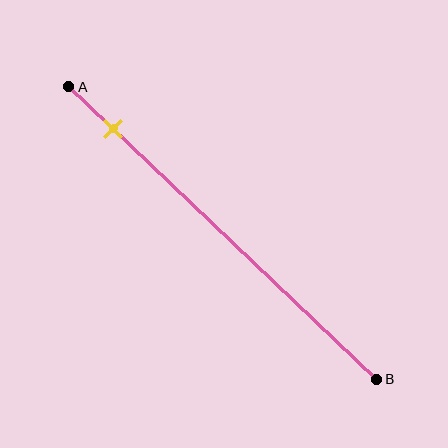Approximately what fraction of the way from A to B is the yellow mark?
The yellow mark is approximately 15% of the way from A to B.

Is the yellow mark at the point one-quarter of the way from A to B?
No, the mark is at about 15% from A, not at the 25% one-quarter point.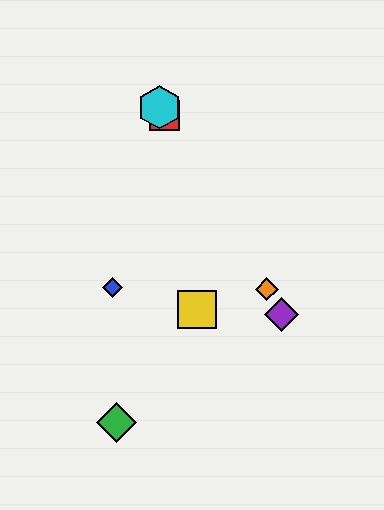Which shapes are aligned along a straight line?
The red square, the purple diamond, the orange diamond, the cyan hexagon are aligned along a straight line.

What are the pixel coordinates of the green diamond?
The green diamond is at (117, 422).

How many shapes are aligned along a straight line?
4 shapes (the red square, the purple diamond, the orange diamond, the cyan hexagon) are aligned along a straight line.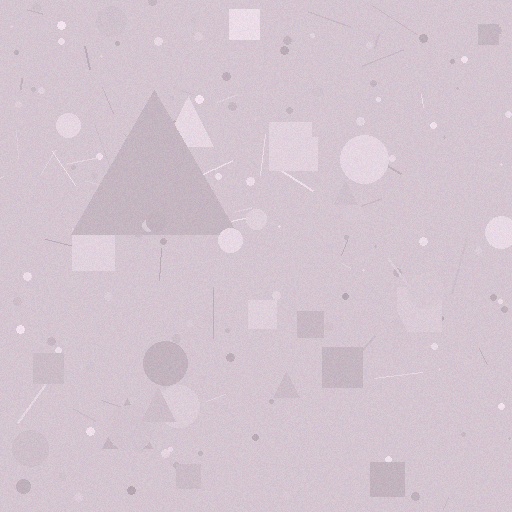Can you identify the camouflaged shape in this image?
The camouflaged shape is a triangle.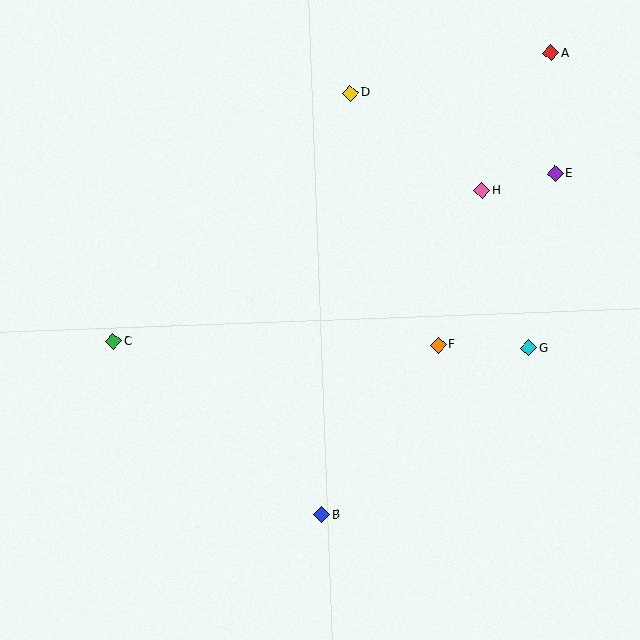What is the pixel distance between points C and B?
The distance between C and B is 271 pixels.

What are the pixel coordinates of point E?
Point E is at (555, 173).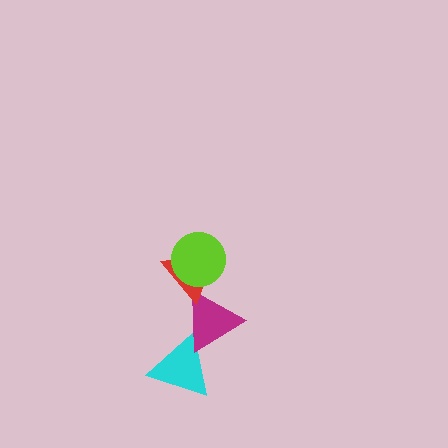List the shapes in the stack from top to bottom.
From top to bottom: the lime circle, the red triangle, the magenta triangle, the cyan triangle.